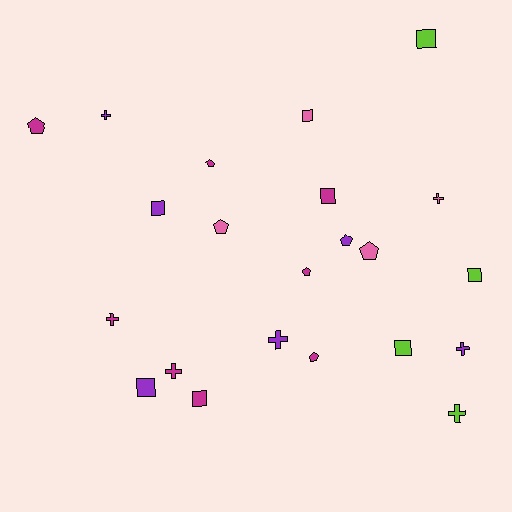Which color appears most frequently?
Magenta, with 8 objects.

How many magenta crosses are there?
There are 2 magenta crosses.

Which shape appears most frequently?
Square, with 8 objects.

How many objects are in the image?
There are 22 objects.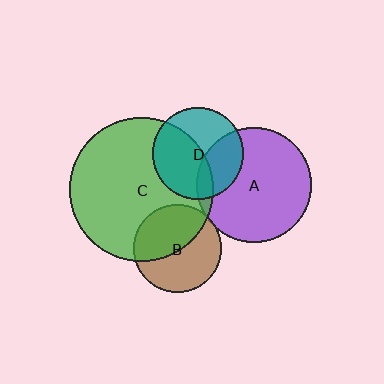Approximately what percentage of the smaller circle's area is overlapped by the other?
Approximately 35%.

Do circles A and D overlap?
Yes.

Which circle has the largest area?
Circle C (green).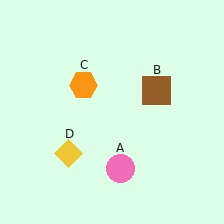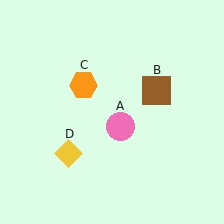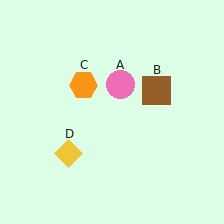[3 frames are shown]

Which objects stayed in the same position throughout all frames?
Brown square (object B) and orange hexagon (object C) and yellow diamond (object D) remained stationary.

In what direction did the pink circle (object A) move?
The pink circle (object A) moved up.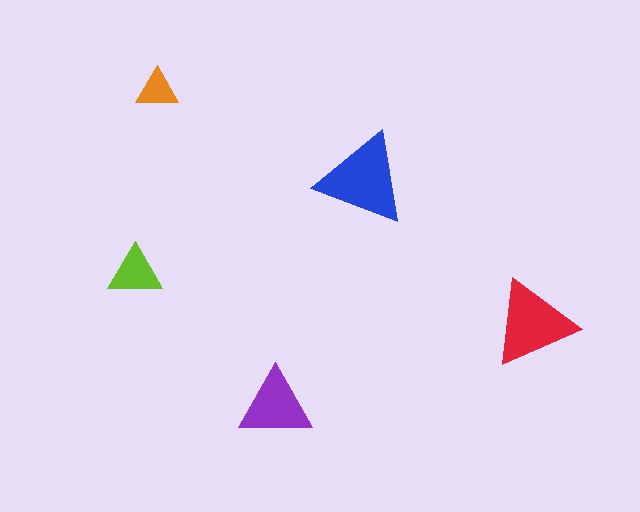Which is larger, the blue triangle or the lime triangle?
The blue one.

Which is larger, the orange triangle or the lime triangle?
The lime one.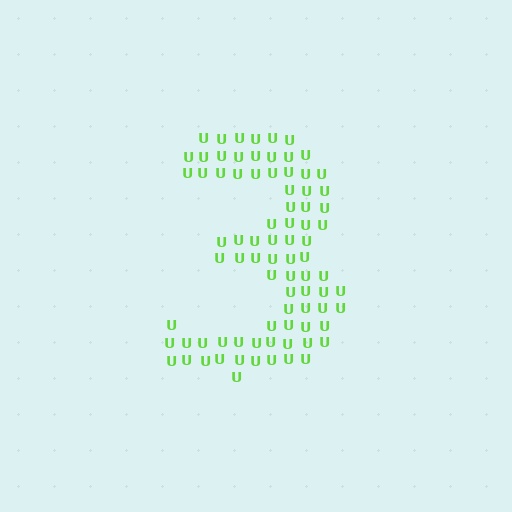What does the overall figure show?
The overall figure shows the digit 3.